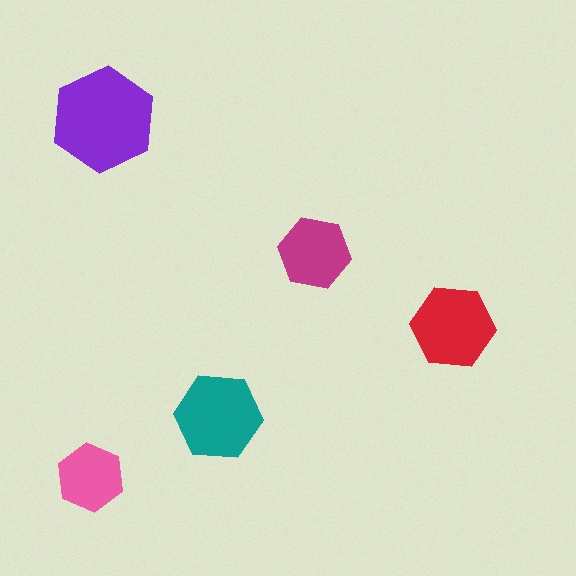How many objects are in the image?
There are 5 objects in the image.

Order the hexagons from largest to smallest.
the purple one, the teal one, the red one, the magenta one, the pink one.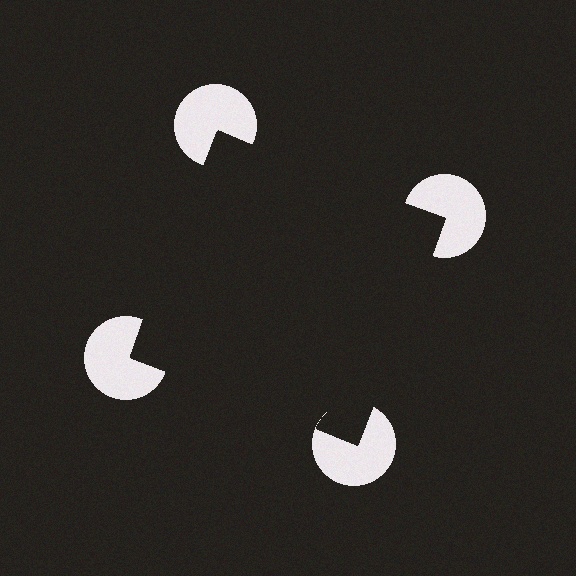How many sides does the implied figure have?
4 sides.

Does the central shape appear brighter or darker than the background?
It typically appears slightly darker than the background, even though no actual brightness change is drawn.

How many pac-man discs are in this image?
There are 4 — one at each vertex of the illusory square.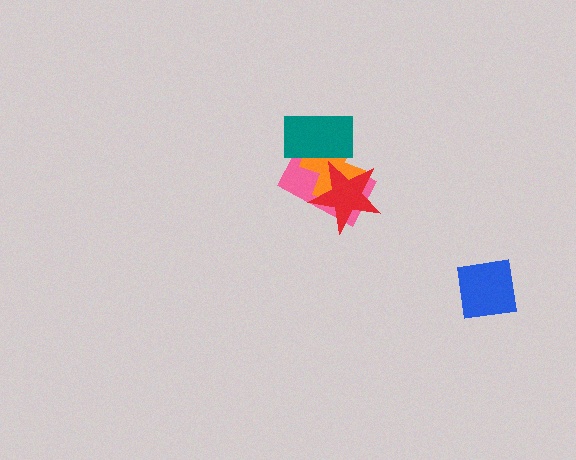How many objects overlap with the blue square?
0 objects overlap with the blue square.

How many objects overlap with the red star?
2 objects overlap with the red star.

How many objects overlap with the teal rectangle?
2 objects overlap with the teal rectangle.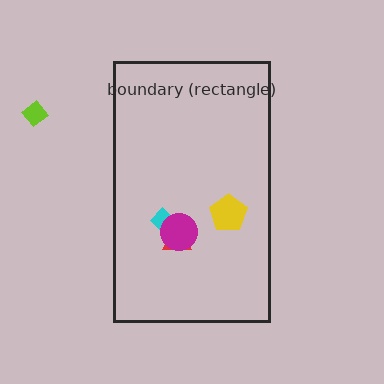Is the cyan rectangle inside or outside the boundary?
Inside.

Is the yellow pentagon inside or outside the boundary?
Inside.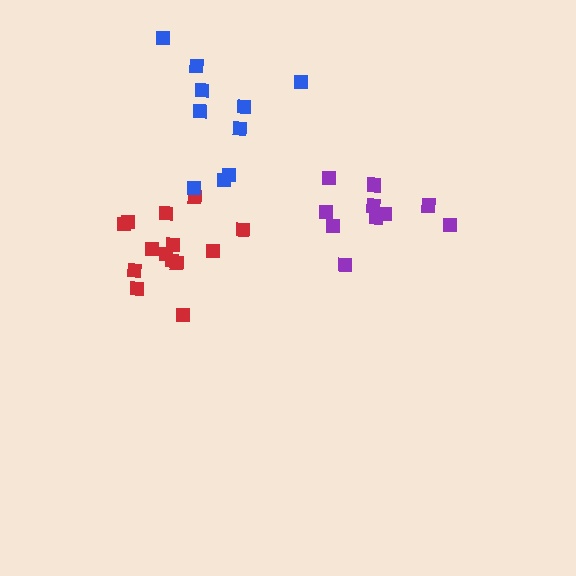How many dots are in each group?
Group 1: 14 dots, Group 2: 10 dots, Group 3: 10 dots (34 total).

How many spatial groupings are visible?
There are 3 spatial groupings.